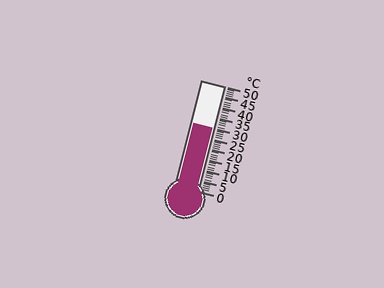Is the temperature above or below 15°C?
The temperature is above 15°C.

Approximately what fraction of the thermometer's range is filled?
The thermometer is filled to approximately 60% of its range.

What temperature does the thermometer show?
The thermometer shows approximately 30°C.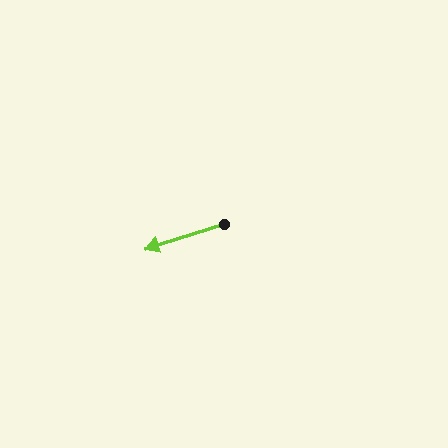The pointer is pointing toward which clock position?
Roughly 8 o'clock.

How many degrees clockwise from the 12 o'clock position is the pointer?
Approximately 253 degrees.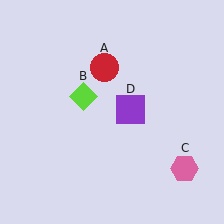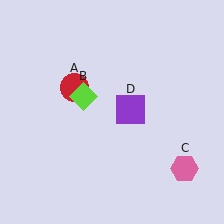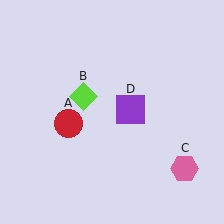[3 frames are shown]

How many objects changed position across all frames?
1 object changed position: red circle (object A).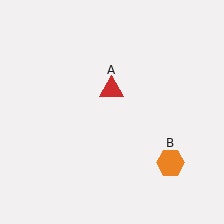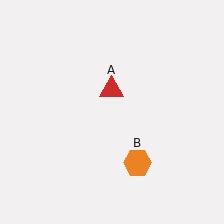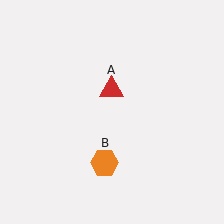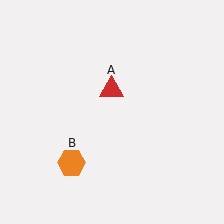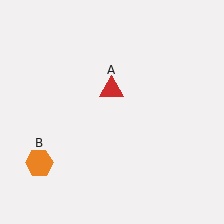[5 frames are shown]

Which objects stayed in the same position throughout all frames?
Red triangle (object A) remained stationary.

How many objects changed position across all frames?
1 object changed position: orange hexagon (object B).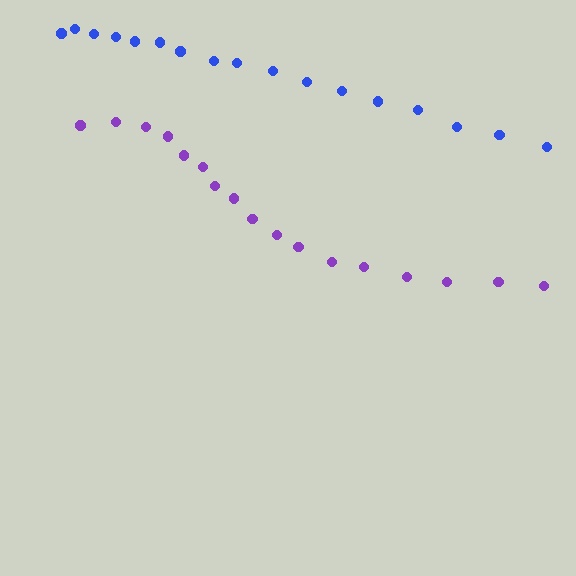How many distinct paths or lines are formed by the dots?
There are 2 distinct paths.